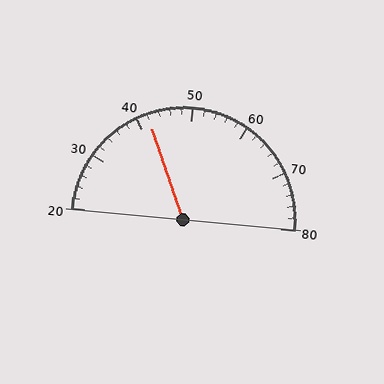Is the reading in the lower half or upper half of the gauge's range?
The reading is in the lower half of the range (20 to 80).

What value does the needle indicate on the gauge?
The needle indicates approximately 42.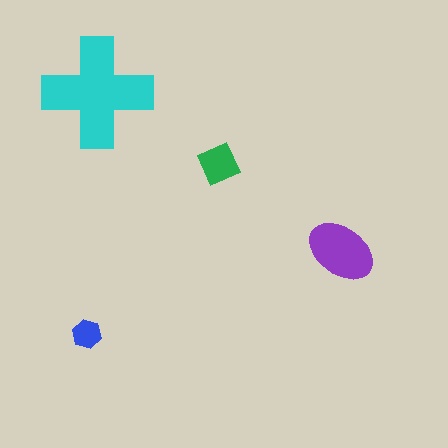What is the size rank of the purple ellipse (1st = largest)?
2nd.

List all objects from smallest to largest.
The blue hexagon, the green square, the purple ellipse, the cyan cross.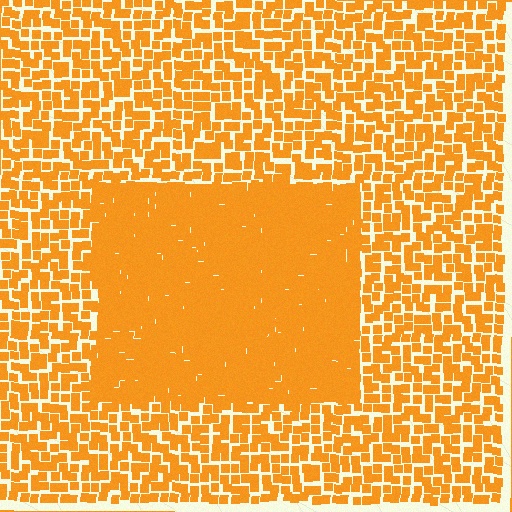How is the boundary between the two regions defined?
The boundary is defined by a change in element density (approximately 2.0x ratio). All elements are the same color, size, and shape.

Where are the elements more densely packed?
The elements are more densely packed inside the rectangle boundary.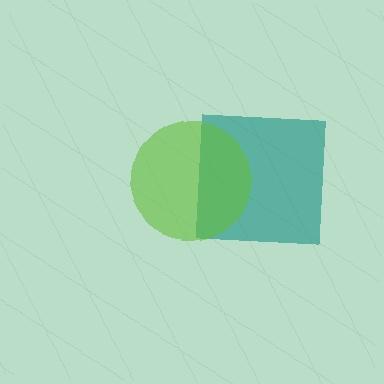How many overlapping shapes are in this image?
There are 2 overlapping shapes in the image.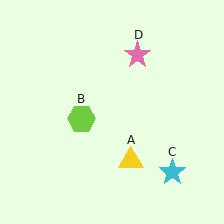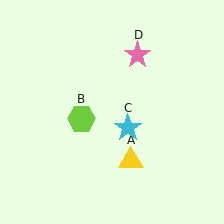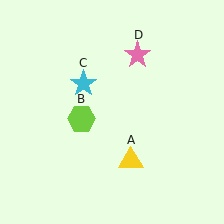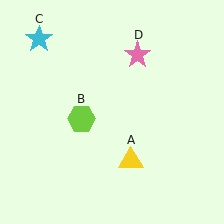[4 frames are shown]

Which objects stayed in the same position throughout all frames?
Yellow triangle (object A) and lime hexagon (object B) and pink star (object D) remained stationary.